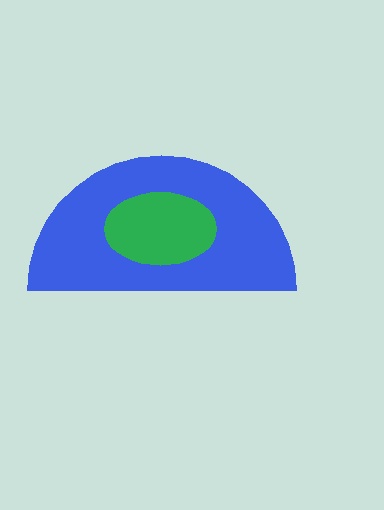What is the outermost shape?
The blue semicircle.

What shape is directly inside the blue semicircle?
The green ellipse.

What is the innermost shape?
The green ellipse.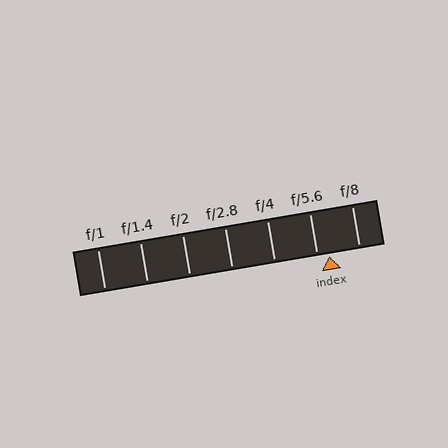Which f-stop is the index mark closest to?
The index mark is closest to f/5.6.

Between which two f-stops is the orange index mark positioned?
The index mark is between f/5.6 and f/8.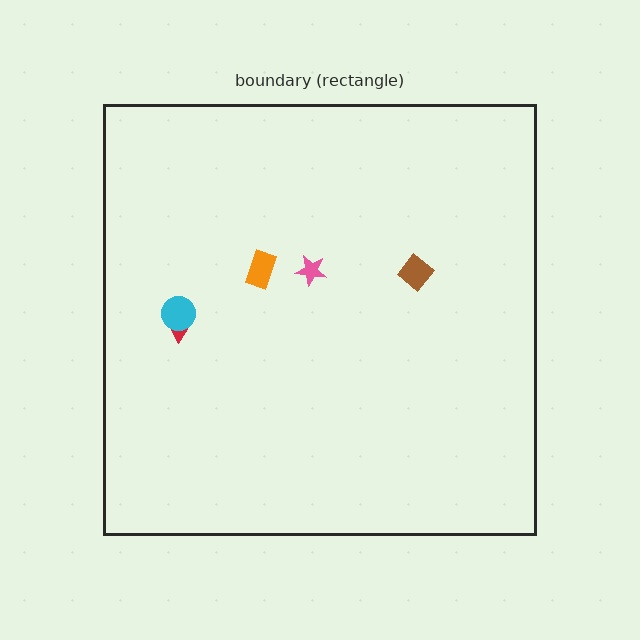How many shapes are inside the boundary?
5 inside, 0 outside.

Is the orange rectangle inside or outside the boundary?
Inside.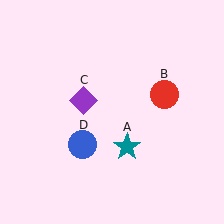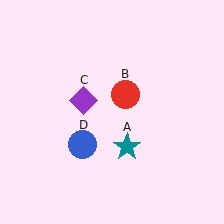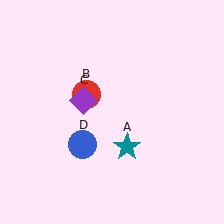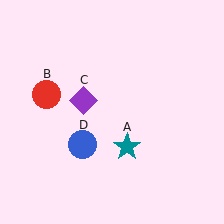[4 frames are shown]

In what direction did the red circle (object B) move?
The red circle (object B) moved left.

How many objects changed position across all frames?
1 object changed position: red circle (object B).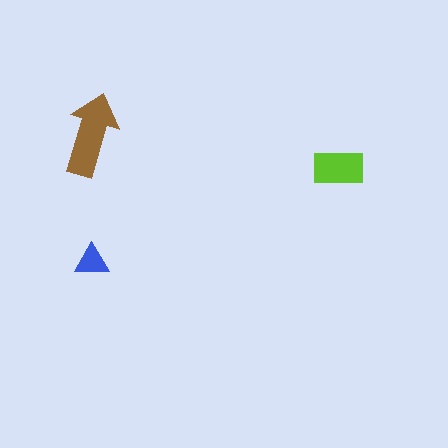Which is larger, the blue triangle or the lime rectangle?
The lime rectangle.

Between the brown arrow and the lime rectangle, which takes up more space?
The brown arrow.